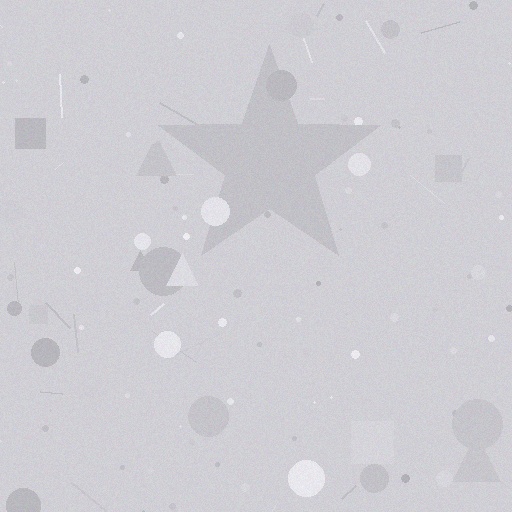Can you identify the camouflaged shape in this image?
The camouflaged shape is a star.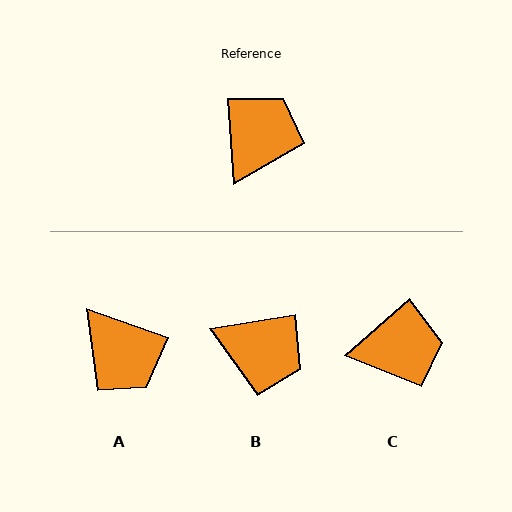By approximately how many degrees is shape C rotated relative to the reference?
Approximately 52 degrees clockwise.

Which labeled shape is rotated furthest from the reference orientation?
A, about 113 degrees away.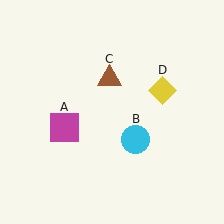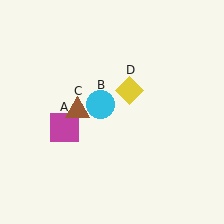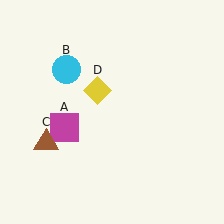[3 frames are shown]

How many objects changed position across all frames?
3 objects changed position: cyan circle (object B), brown triangle (object C), yellow diamond (object D).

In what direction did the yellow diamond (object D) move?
The yellow diamond (object D) moved left.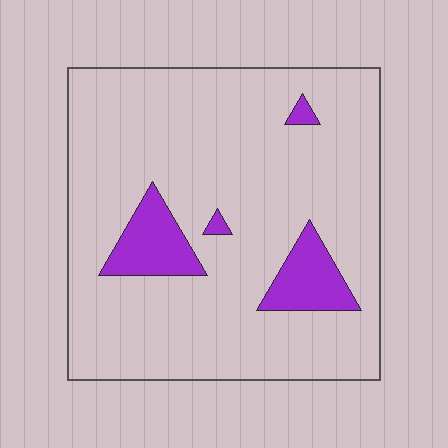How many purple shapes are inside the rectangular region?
4.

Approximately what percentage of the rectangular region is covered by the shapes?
Approximately 10%.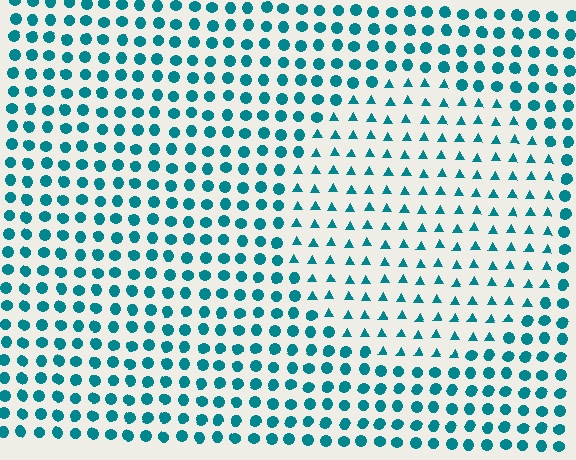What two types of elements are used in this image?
The image uses triangles inside the circle region and circles outside it.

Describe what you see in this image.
The image is filled with small teal elements arranged in a uniform grid. A circle-shaped region contains triangles, while the surrounding area contains circles. The boundary is defined purely by the change in element shape.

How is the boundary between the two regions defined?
The boundary is defined by a change in element shape: triangles inside vs. circles outside. All elements share the same color and spacing.